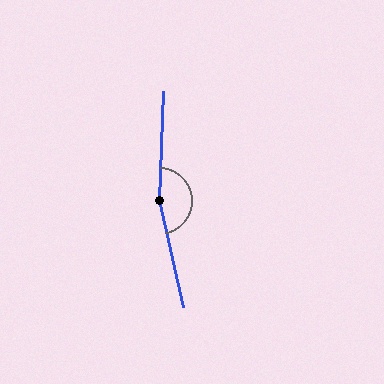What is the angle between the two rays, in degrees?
Approximately 165 degrees.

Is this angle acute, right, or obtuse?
It is obtuse.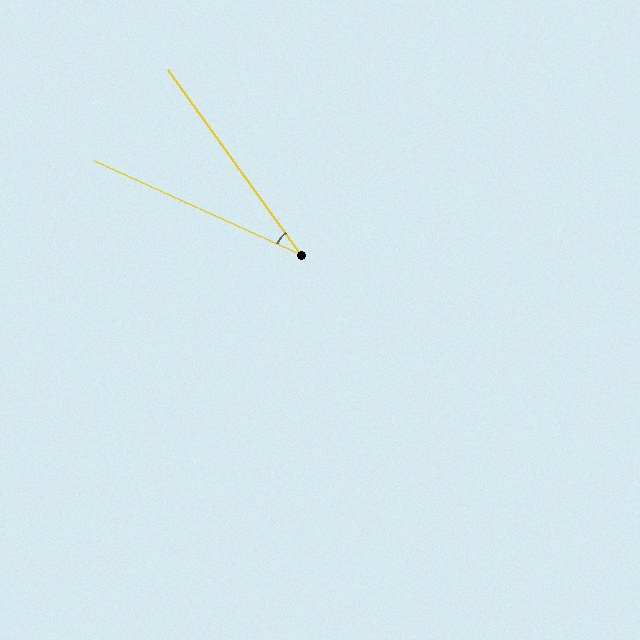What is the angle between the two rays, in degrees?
Approximately 30 degrees.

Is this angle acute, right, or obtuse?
It is acute.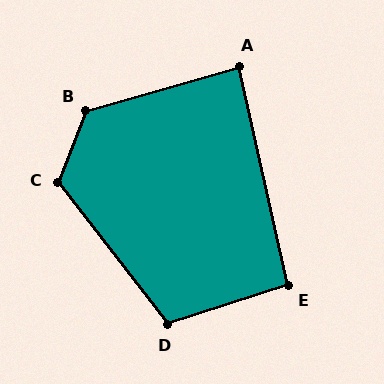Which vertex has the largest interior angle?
B, at approximately 127 degrees.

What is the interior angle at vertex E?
Approximately 95 degrees (obtuse).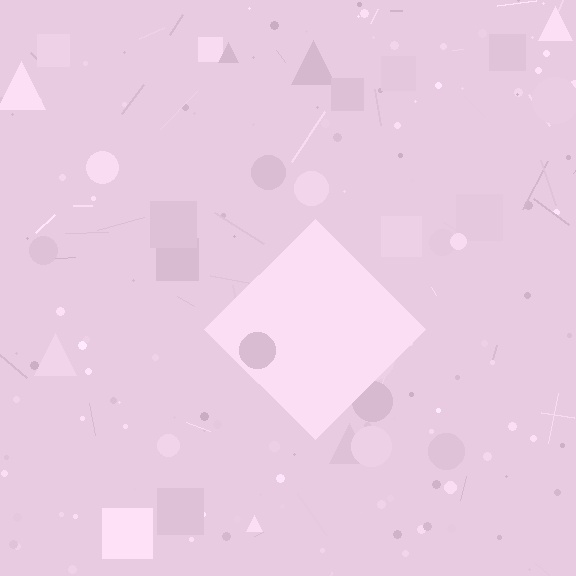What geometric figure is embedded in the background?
A diamond is embedded in the background.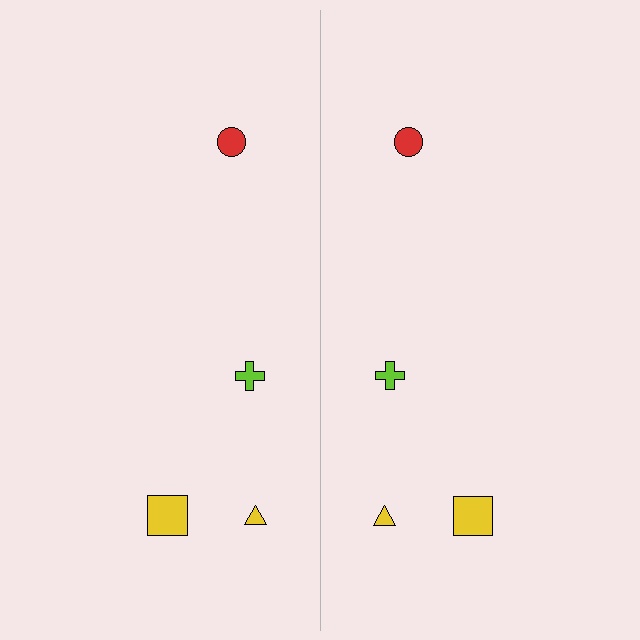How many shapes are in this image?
There are 8 shapes in this image.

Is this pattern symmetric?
Yes, this pattern has bilateral (reflection) symmetry.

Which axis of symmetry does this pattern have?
The pattern has a vertical axis of symmetry running through the center of the image.